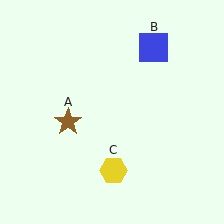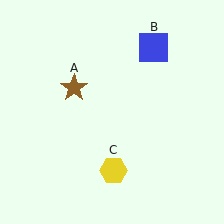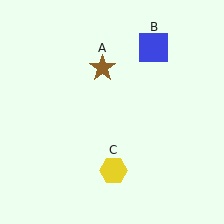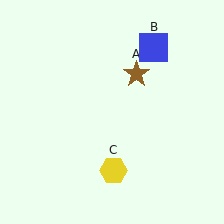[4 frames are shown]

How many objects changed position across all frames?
1 object changed position: brown star (object A).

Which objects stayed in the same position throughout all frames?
Blue square (object B) and yellow hexagon (object C) remained stationary.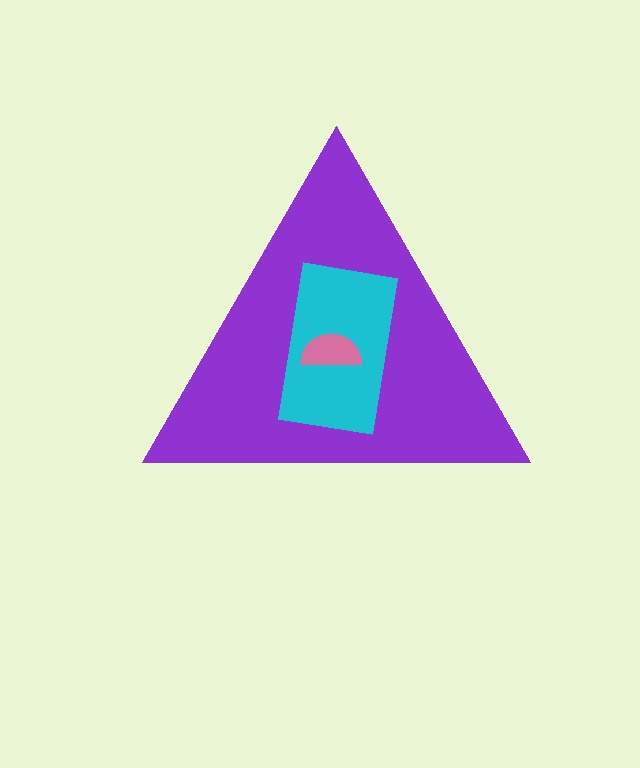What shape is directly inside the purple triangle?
The cyan rectangle.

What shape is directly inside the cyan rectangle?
The pink semicircle.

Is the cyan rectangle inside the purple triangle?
Yes.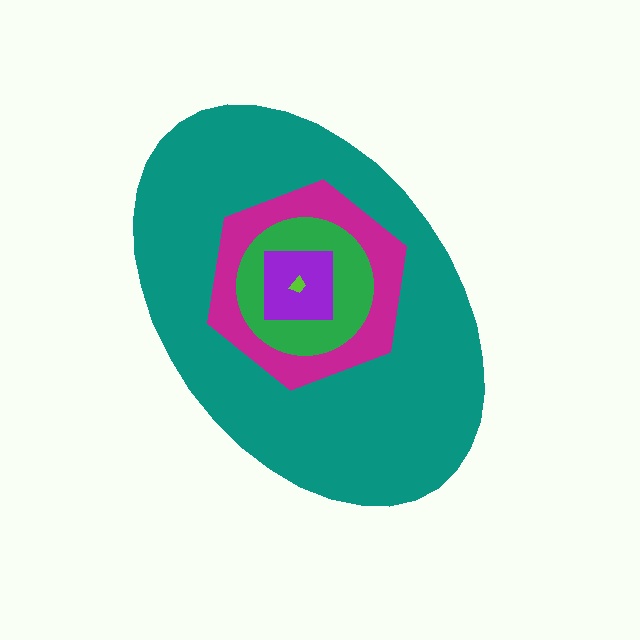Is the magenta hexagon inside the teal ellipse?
Yes.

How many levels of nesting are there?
5.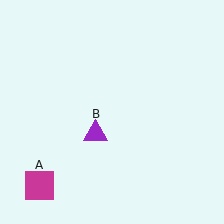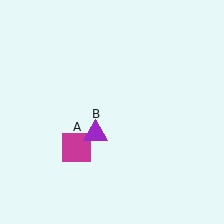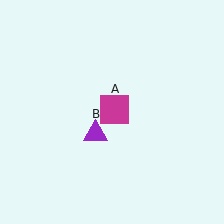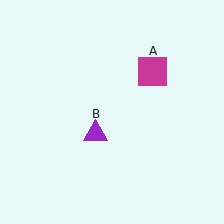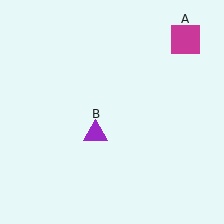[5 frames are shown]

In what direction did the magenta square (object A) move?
The magenta square (object A) moved up and to the right.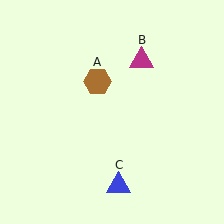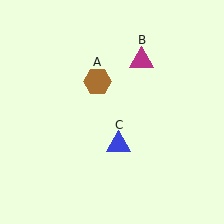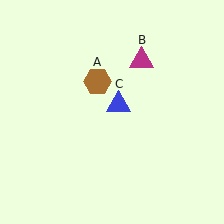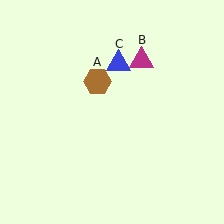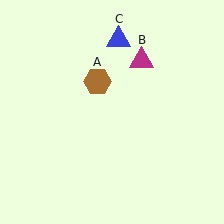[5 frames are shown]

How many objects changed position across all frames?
1 object changed position: blue triangle (object C).